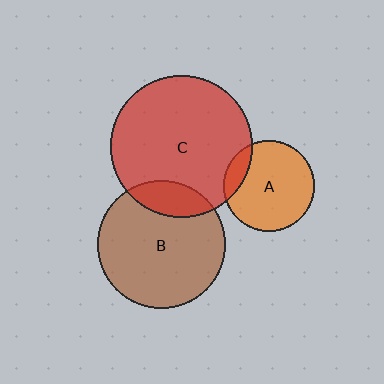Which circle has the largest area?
Circle C (red).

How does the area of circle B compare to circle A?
Approximately 2.0 times.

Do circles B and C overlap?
Yes.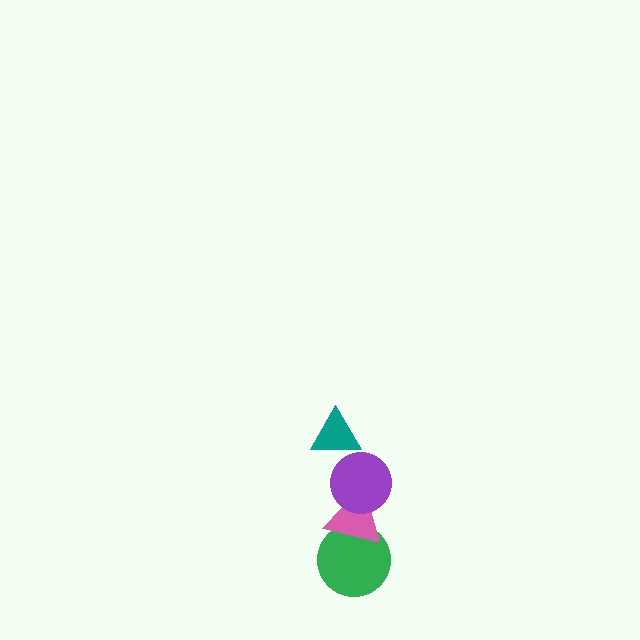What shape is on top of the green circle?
The pink triangle is on top of the green circle.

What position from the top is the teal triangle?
The teal triangle is 1st from the top.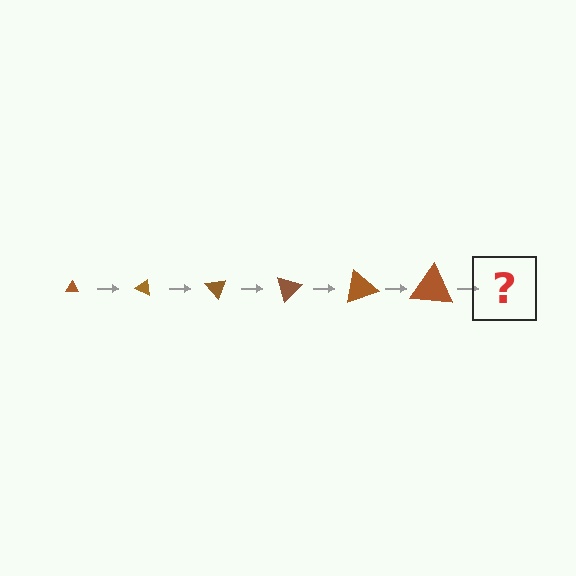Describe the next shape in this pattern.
It should be a triangle, larger than the previous one and rotated 150 degrees from the start.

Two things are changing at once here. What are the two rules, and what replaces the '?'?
The two rules are that the triangle grows larger each step and it rotates 25 degrees each step. The '?' should be a triangle, larger than the previous one and rotated 150 degrees from the start.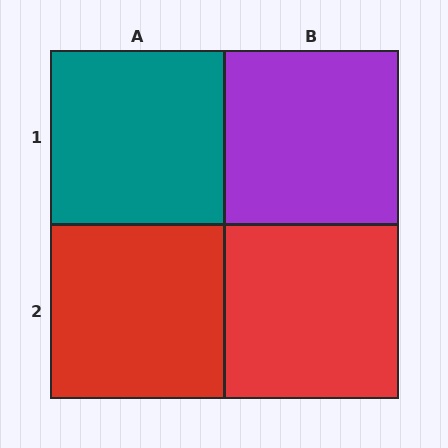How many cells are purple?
1 cell is purple.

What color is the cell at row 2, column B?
Red.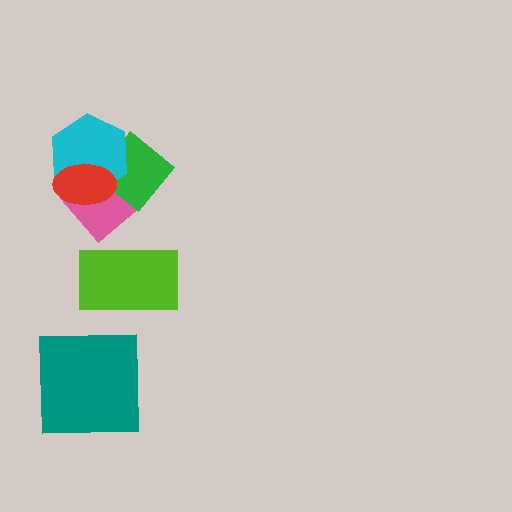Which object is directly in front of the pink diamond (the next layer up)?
The green diamond is directly in front of the pink diamond.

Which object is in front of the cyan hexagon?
The red ellipse is in front of the cyan hexagon.